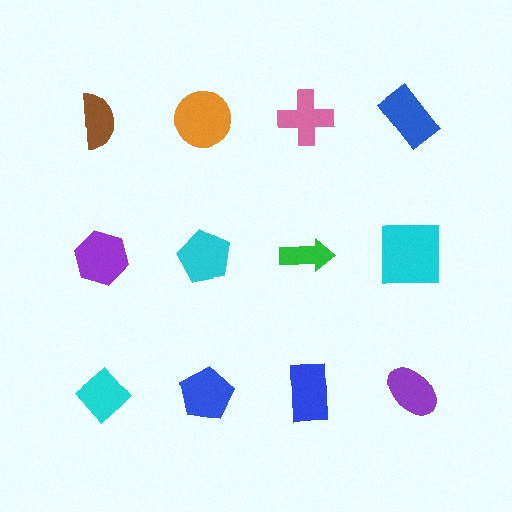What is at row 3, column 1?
A cyan diamond.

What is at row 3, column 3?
A blue rectangle.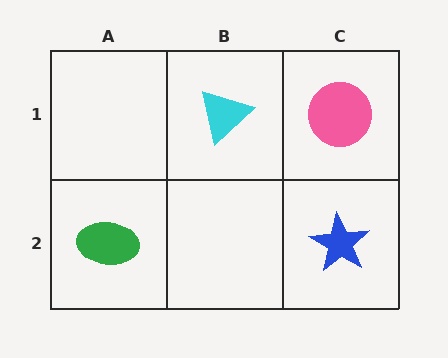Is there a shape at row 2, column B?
No, that cell is empty.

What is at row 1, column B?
A cyan triangle.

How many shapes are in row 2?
2 shapes.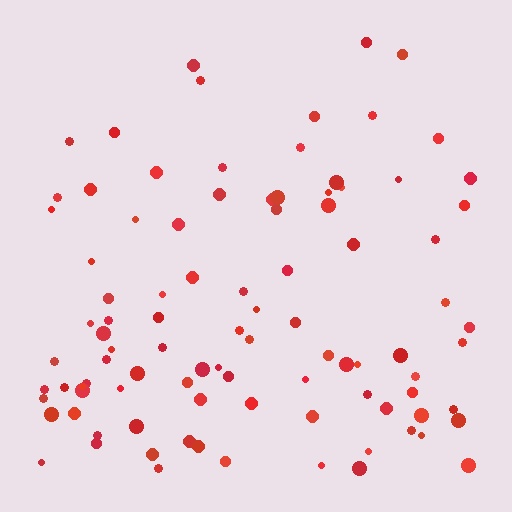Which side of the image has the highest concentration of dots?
The bottom.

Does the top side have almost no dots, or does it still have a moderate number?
Still a moderate number, just noticeably fewer than the bottom.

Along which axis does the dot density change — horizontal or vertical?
Vertical.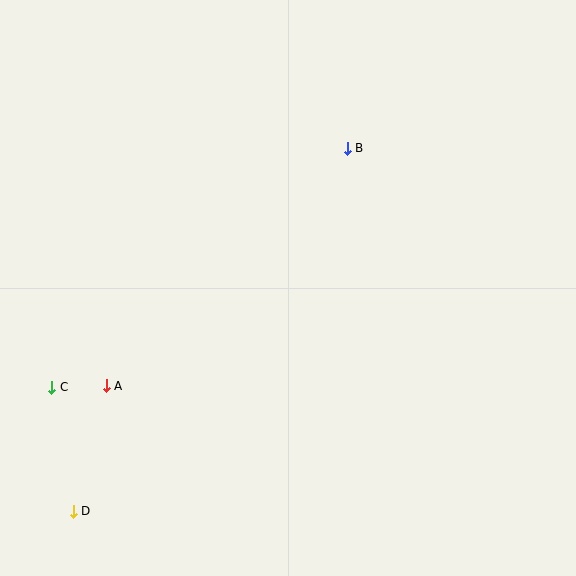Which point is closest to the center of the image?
Point B at (347, 148) is closest to the center.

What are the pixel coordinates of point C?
Point C is at (52, 387).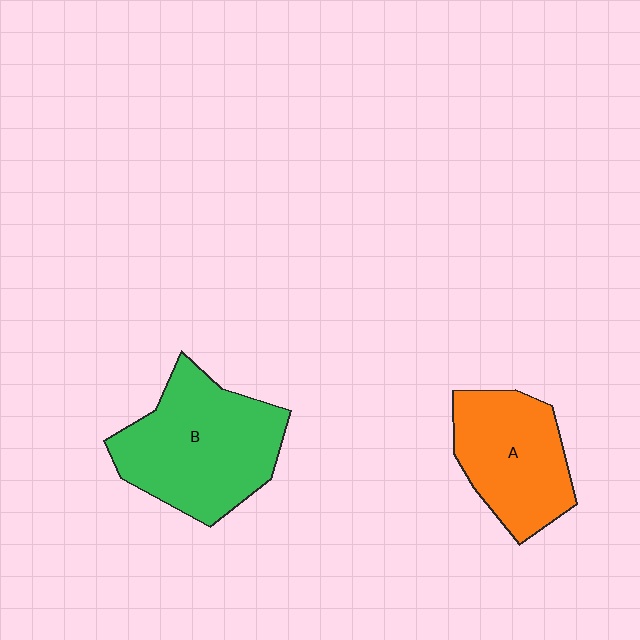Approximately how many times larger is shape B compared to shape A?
Approximately 1.3 times.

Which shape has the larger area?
Shape B (green).